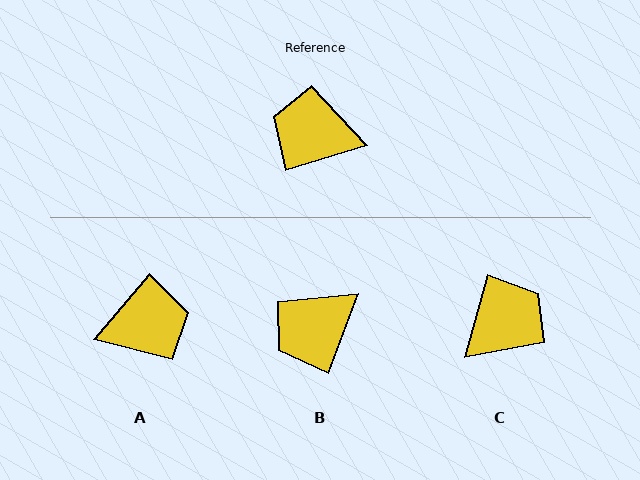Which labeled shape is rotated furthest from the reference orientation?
A, about 147 degrees away.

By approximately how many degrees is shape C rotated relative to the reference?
Approximately 122 degrees clockwise.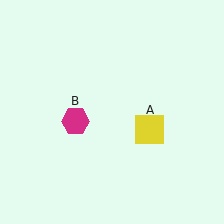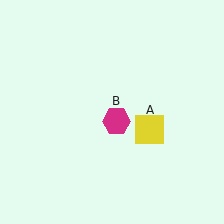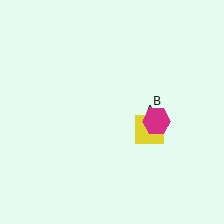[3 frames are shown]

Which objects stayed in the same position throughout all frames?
Yellow square (object A) remained stationary.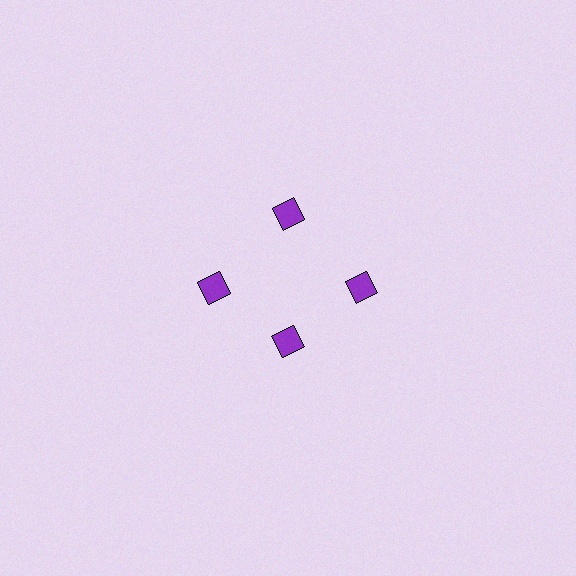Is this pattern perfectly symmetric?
No. The 4 purple diamonds are arranged in a ring, but one element near the 6 o'clock position is pulled inward toward the center, breaking the 4-fold rotational symmetry.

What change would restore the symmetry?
The symmetry would be restored by moving it outward, back onto the ring so that all 4 diamonds sit at equal angles and equal distance from the center.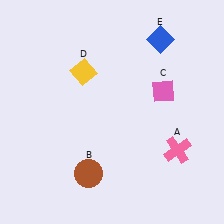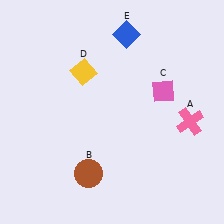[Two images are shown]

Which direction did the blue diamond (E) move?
The blue diamond (E) moved left.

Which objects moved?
The objects that moved are: the pink cross (A), the blue diamond (E).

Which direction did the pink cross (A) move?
The pink cross (A) moved up.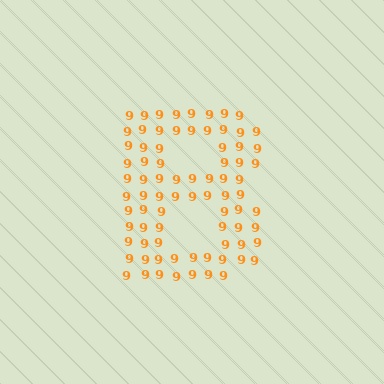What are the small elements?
The small elements are digit 9's.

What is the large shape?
The large shape is the letter B.